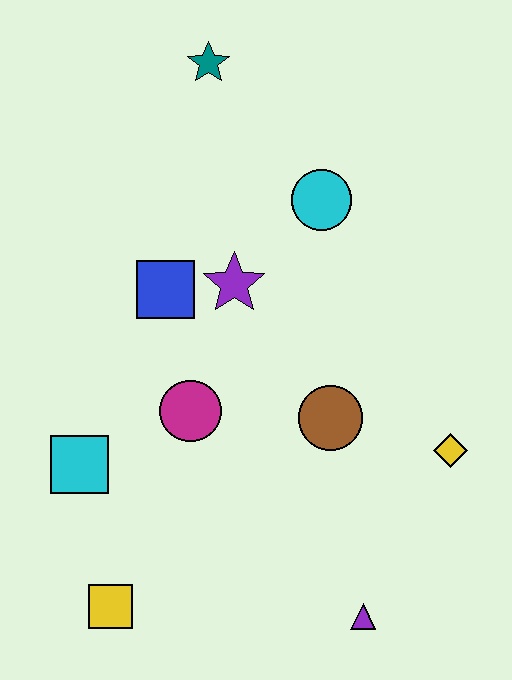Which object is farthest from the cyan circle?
The yellow square is farthest from the cyan circle.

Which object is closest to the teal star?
The cyan circle is closest to the teal star.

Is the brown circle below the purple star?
Yes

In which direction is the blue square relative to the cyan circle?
The blue square is to the left of the cyan circle.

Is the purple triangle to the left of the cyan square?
No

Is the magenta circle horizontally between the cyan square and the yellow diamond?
Yes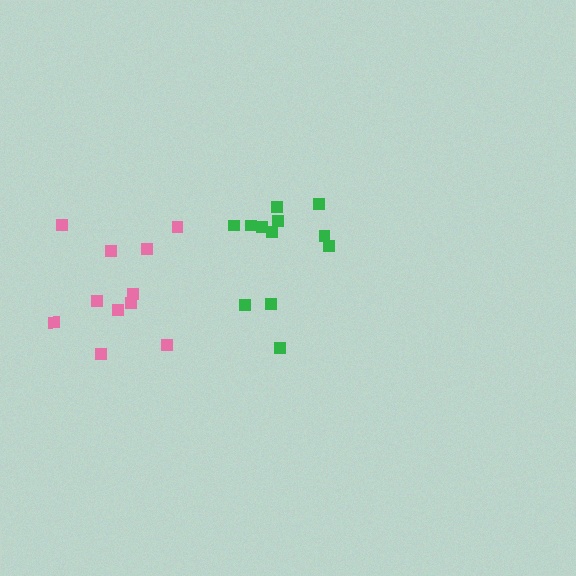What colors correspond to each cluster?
The clusters are colored: green, pink.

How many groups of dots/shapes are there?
There are 2 groups.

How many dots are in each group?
Group 1: 12 dots, Group 2: 11 dots (23 total).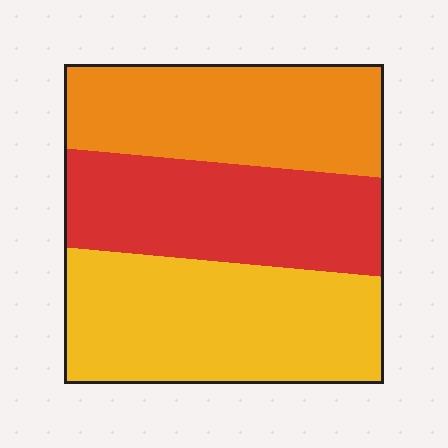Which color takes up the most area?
Yellow, at roughly 40%.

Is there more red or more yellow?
Yellow.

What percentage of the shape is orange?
Orange covers about 30% of the shape.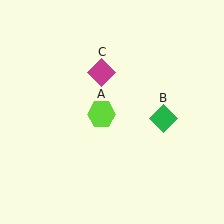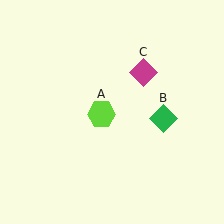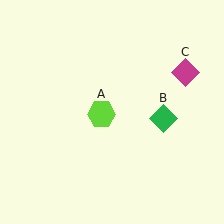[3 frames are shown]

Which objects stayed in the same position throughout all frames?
Lime hexagon (object A) and green diamond (object B) remained stationary.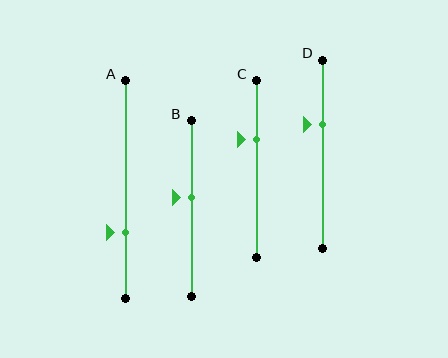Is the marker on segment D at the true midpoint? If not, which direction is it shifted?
No, the marker on segment D is shifted upward by about 16% of the segment length.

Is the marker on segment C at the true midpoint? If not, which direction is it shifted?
No, the marker on segment C is shifted upward by about 17% of the segment length.